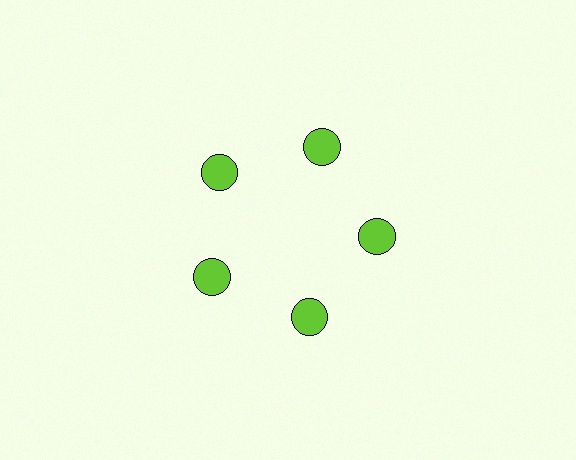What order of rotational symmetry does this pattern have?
This pattern has 5-fold rotational symmetry.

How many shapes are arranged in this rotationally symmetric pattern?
There are 5 shapes, arranged in 5 groups of 1.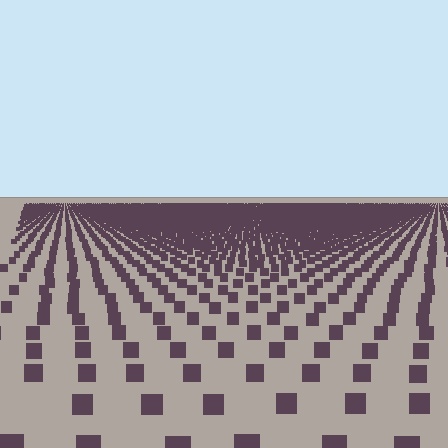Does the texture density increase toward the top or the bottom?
Density increases toward the top.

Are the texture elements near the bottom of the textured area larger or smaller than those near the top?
Larger. Near the bottom, elements are closer to the viewer and appear at a bigger on-screen size.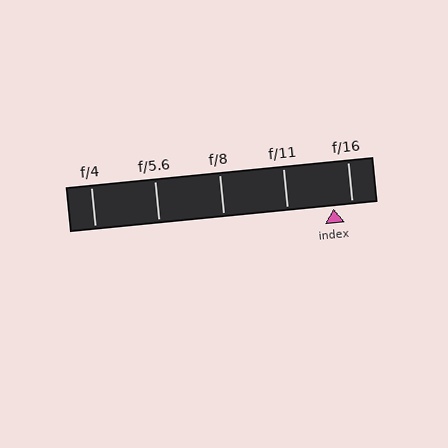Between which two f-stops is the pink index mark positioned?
The index mark is between f/11 and f/16.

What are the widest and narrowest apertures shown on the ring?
The widest aperture shown is f/4 and the narrowest is f/16.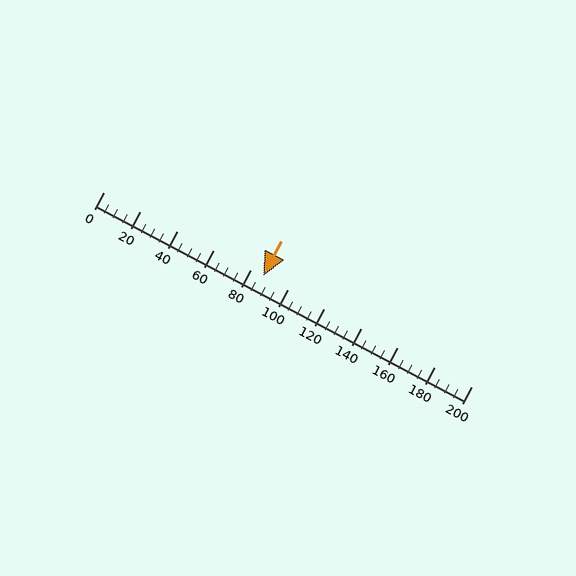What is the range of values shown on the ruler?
The ruler shows values from 0 to 200.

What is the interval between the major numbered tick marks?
The major tick marks are spaced 20 units apart.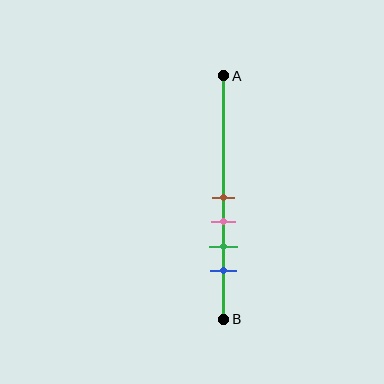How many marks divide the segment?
There are 4 marks dividing the segment.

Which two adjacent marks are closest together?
The brown and pink marks are the closest adjacent pair.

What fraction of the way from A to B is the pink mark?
The pink mark is approximately 60% (0.6) of the way from A to B.